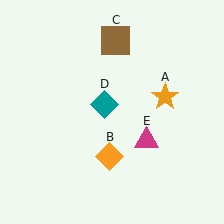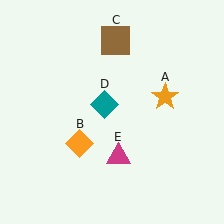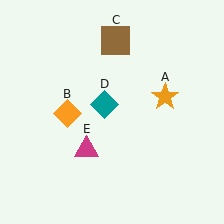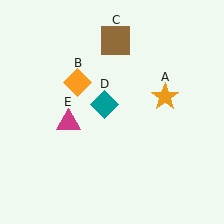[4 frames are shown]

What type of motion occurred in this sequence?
The orange diamond (object B), magenta triangle (object E) rotated clockwise around the center of the scene.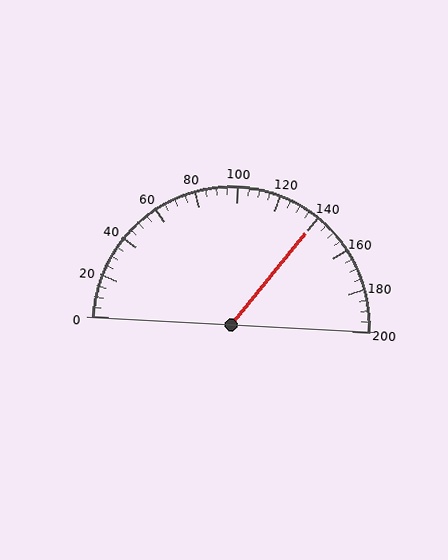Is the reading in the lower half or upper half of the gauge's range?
The reading is in the upper half of the range (0 to 200).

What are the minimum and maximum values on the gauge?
The gauge ranges from 0 to 200.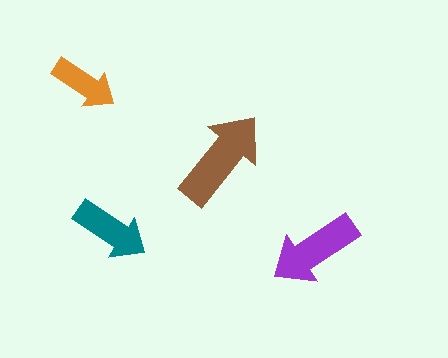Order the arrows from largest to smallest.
the brown one, the purple one, the teal one, the orange one.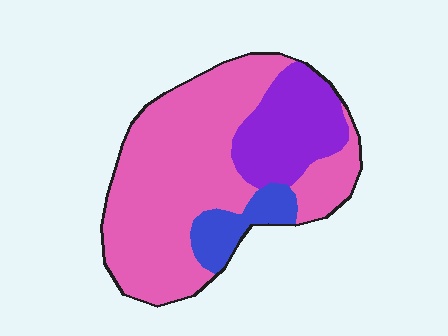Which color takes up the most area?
Pink, at roughly 65%.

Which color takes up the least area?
Blue, at roughly 10%.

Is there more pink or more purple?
Pink.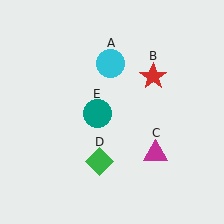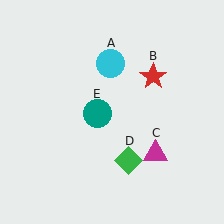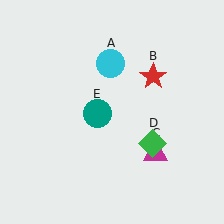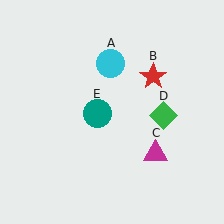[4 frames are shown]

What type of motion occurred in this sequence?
The green diamond (object D) rotated counterclockwise around the center of the scene.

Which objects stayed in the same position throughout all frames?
Cyan circle (object A) and red star (object B) and magenta triangle (object C) and teal circle (object E) remained stationary.